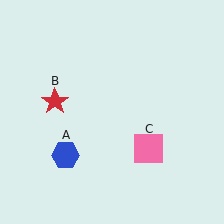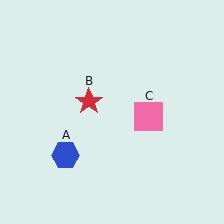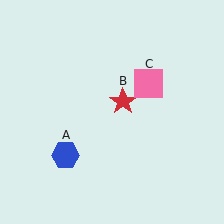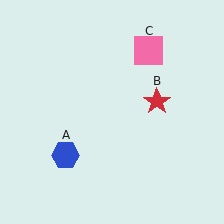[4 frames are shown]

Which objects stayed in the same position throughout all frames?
Blue hexagon (object A) remained stationary.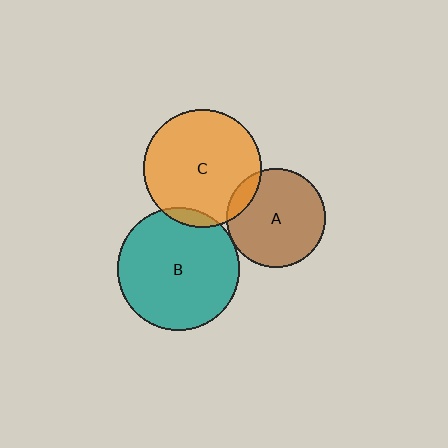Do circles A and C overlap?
Yes.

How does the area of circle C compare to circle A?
Approximately 1.4 times.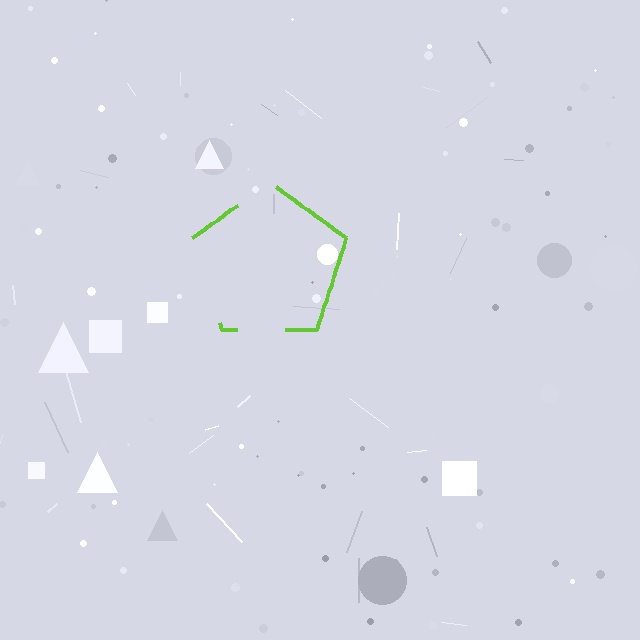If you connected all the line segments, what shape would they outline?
They would outline a pentagon.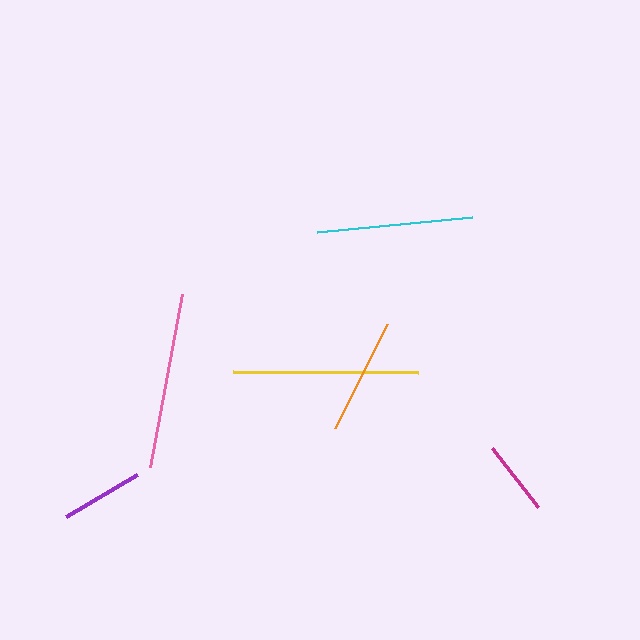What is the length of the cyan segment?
The cyan segment is approximately 156 pixels long.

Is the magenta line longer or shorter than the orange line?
The orange line is longer than the magenta line.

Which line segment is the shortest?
The magenta line is the shortest at approximately 75 pixels.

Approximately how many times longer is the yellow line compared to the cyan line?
The yellow line is approximately 1.2 times the length of the cyan line.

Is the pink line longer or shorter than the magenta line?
The pink line is longer than the magenta line.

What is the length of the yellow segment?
The yellow segment is approximately 185 pixels long.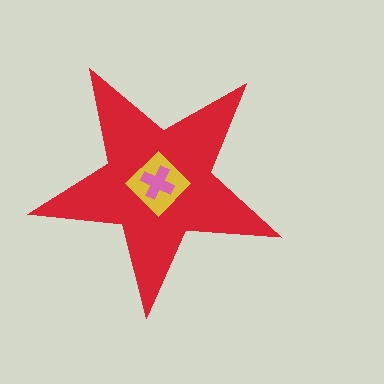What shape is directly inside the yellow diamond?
The pink cross.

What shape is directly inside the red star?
The yellow diamond.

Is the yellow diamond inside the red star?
Yes.